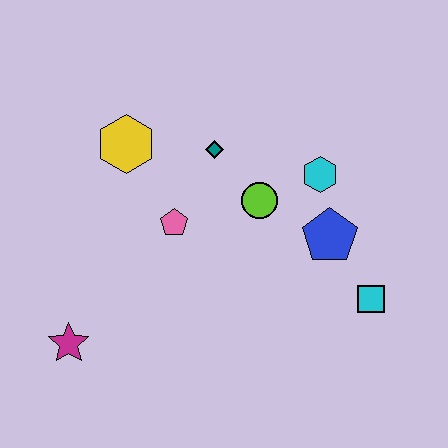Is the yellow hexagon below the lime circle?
No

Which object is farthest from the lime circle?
The magenta star is farthest from the lime circle.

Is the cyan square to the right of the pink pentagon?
Yes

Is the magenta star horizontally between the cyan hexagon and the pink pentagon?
No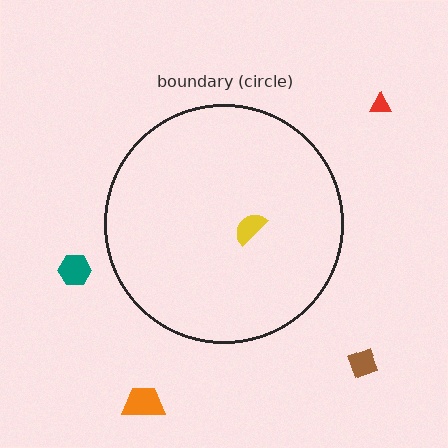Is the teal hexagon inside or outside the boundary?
Outside.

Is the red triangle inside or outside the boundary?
Outside.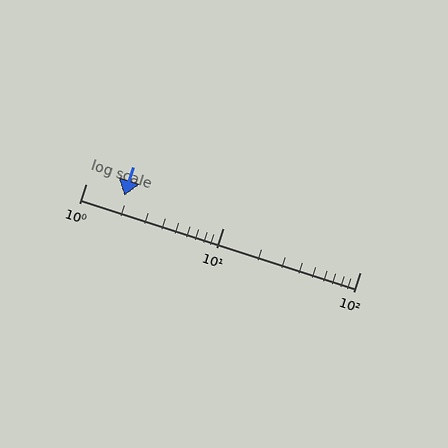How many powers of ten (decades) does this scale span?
The scale spans 2 decades, from 1 to 100.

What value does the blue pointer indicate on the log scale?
The pointer indicates approximately 1.9.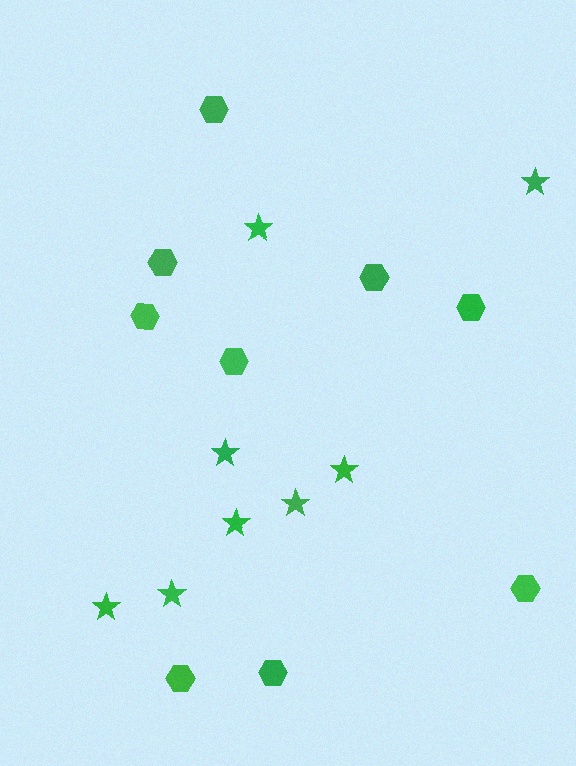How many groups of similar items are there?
There are 2 groups: one group of hexagons (9) and one group of stars (8).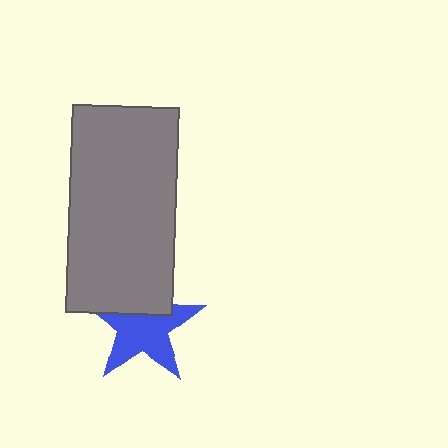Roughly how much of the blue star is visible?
Most of it is visible (roughly 67%).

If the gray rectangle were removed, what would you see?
You would see the complete blue star.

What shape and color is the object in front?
The object in front is a gray rectangle.